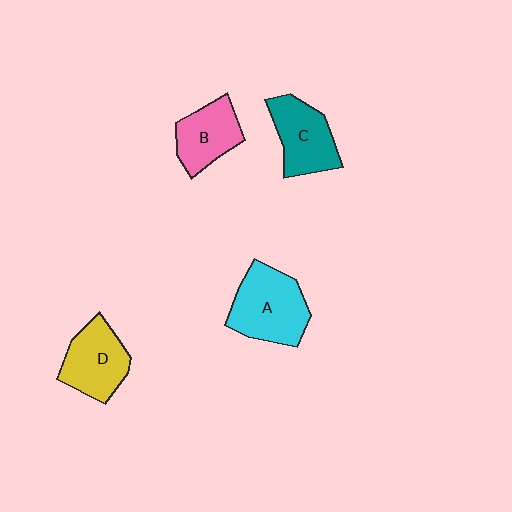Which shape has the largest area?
Shape A (cyan).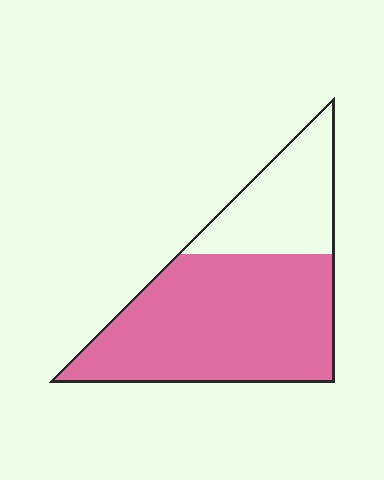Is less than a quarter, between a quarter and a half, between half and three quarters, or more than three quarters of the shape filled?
Between half and three quarters.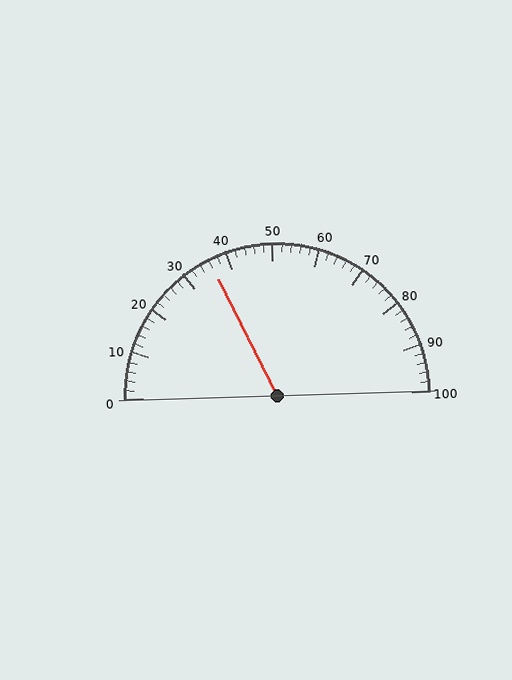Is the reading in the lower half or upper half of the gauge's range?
The reading is in the lower half of the range (0 to 100).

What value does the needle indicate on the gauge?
The needle indicates approximately 36.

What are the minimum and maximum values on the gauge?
The gauge ranges from 0 to 100.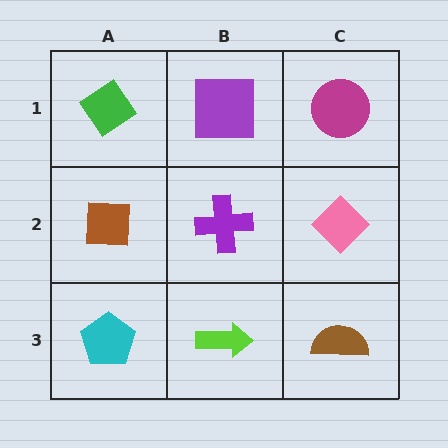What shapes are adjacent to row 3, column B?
A purple cross (row 2, column B), a cyan pentagon (row 3, column A), a brown semicircle (row 3, column C).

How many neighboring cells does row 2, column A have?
3.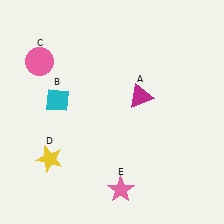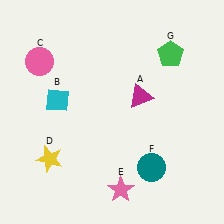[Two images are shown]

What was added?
A teal circle (F), a green pentagon (G) were added in Image 2.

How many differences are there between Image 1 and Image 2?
There are 2 differences between the two images.